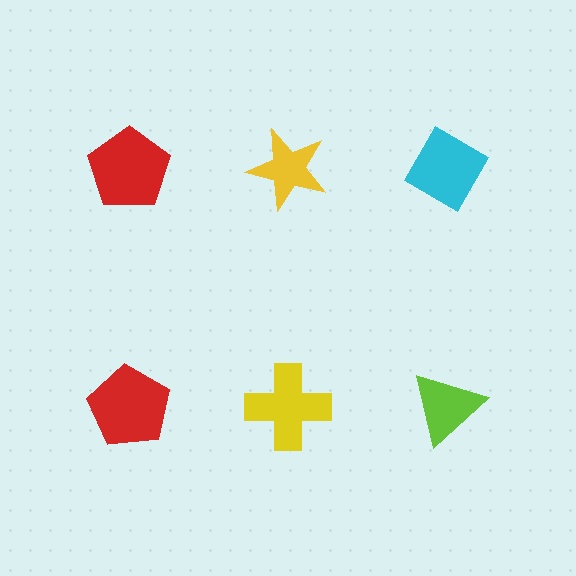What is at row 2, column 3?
A lime triangle.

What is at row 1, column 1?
A red pentagon.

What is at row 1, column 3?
A cyan diamond.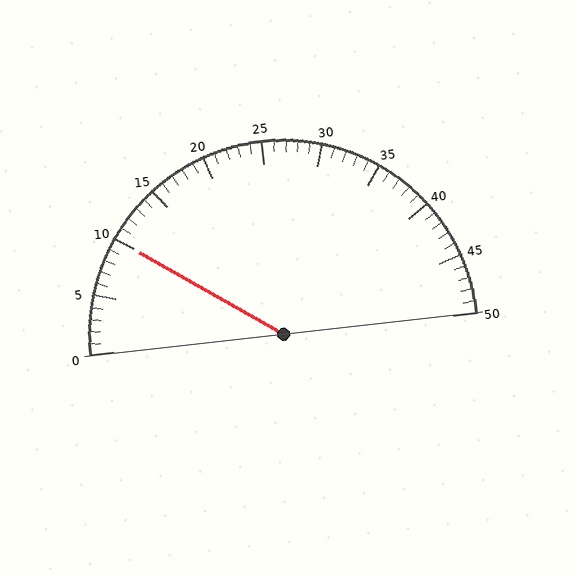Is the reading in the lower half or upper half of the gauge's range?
The reading is in the lower half of the range (0 to 50).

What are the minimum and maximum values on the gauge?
The gauge ranges from 0 to 50.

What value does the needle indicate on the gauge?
The needle indicates approximately 10.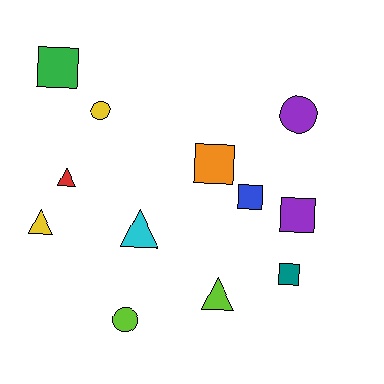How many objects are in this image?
There are 12 objects.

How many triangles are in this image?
There are 4 triangles.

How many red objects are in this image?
There is 1 red object.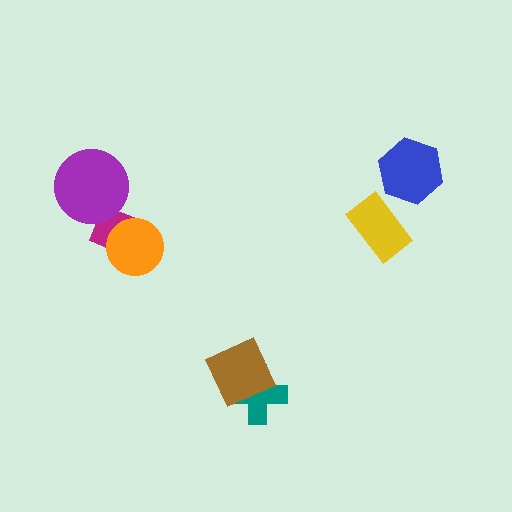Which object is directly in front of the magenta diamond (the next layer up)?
The purple circle is directly in front of the magenta diamond.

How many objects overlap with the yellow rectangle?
0 objects overlap with the yellow rectangle.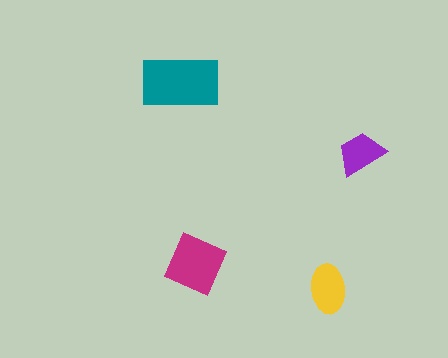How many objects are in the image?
There are 4 objects in the image.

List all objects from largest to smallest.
The teal rectangle, the magenta diamond, the yellow ellipse, the purple trapezoid.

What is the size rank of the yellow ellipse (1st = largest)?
3rd.